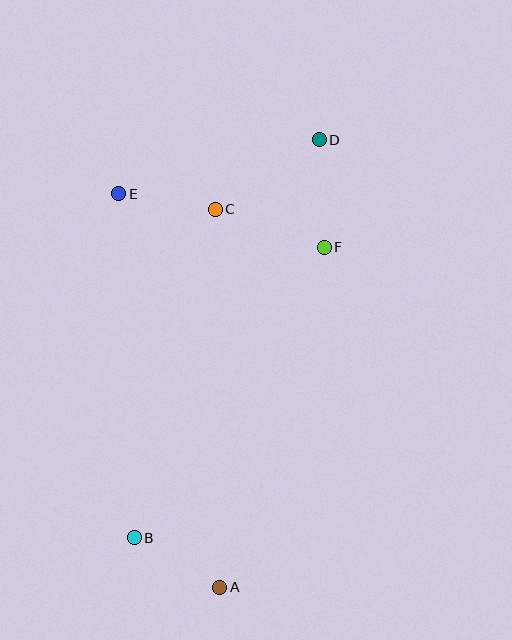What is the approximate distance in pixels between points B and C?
The distance between B and C is approximately 338 pixels.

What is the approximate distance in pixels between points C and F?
The distance between C and F is approximately 116 pixels.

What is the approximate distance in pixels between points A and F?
The distance between A and F is approximately 356 pixels.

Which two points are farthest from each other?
Points A and D are farthest from each other.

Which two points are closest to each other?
Points C and E are closest to each other.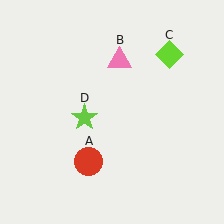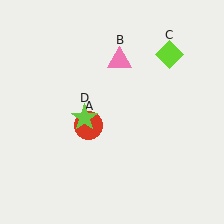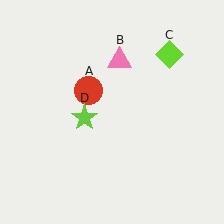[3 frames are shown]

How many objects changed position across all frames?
1 object changed position: red circle (object A).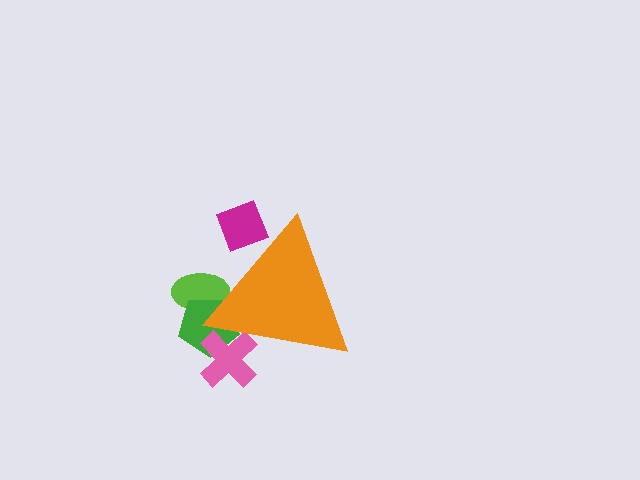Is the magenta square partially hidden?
Yes, the magenta square is partially hidden behind the orange triangle.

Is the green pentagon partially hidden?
Yes, the green pentagon is partially hidden behind the orange triangle.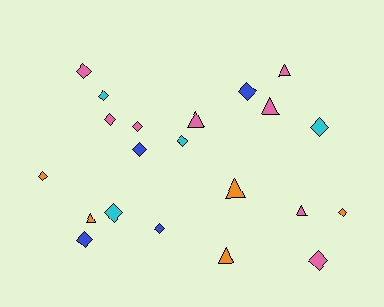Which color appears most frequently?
Pink, with 8 objects.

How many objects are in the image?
There are 21 objects.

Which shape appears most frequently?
Diamond, with 14 objects.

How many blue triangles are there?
There are no blue triangles.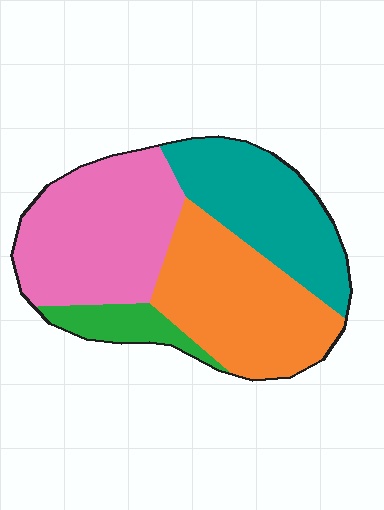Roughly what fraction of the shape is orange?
Orange covers roughly 30% of the shape.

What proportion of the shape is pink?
Pink covers around 35% of the shape.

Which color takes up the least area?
Green, at roughly 10%.